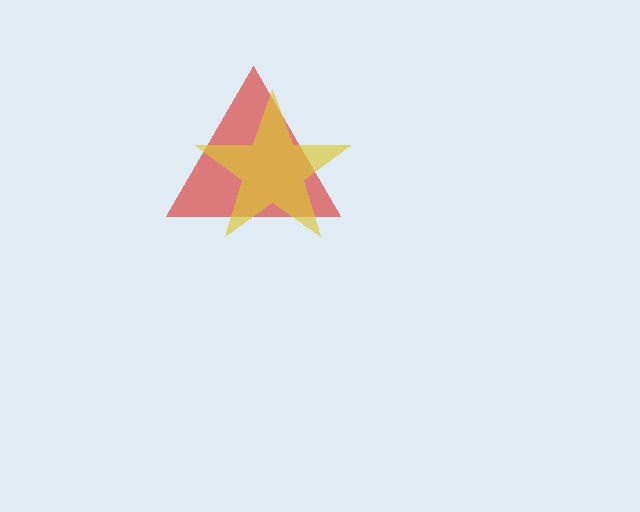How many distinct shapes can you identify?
There are 2 distinct shapes: a red triangle, a yellow star.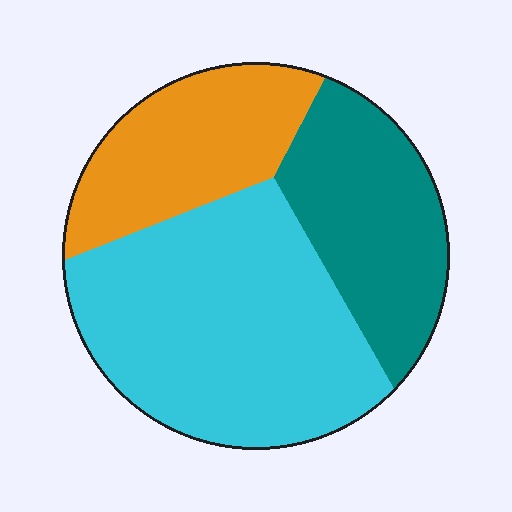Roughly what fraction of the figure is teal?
Teal covers about 25% of the figure.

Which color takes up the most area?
Cyan, at roughly 50%.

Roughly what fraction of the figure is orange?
Orange covers 24% of the figure.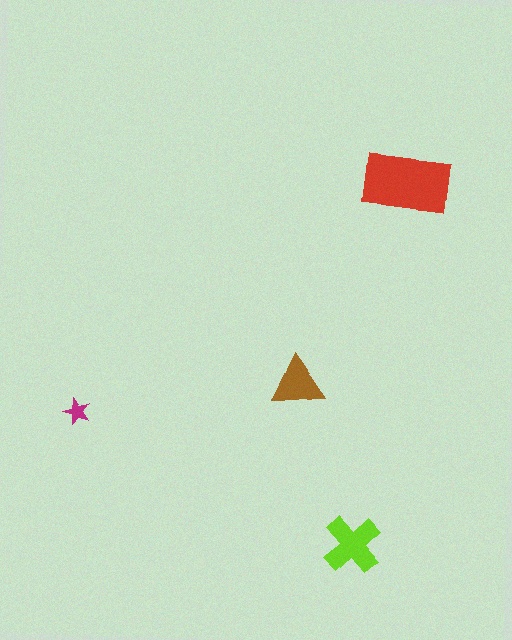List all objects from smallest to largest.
The magenta star, the brown triangle, the lime cross, the red rectangle.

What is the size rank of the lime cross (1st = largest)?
2nd.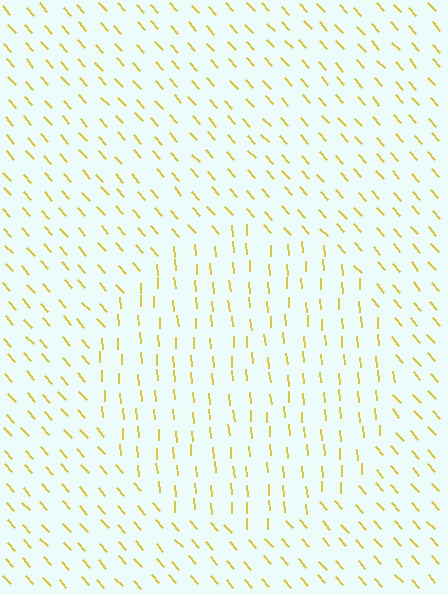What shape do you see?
I see a circle.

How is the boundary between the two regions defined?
The boundary is defined purely by a change in line orientation (approximately 37 degrees difference). All lines are the same color and thickness.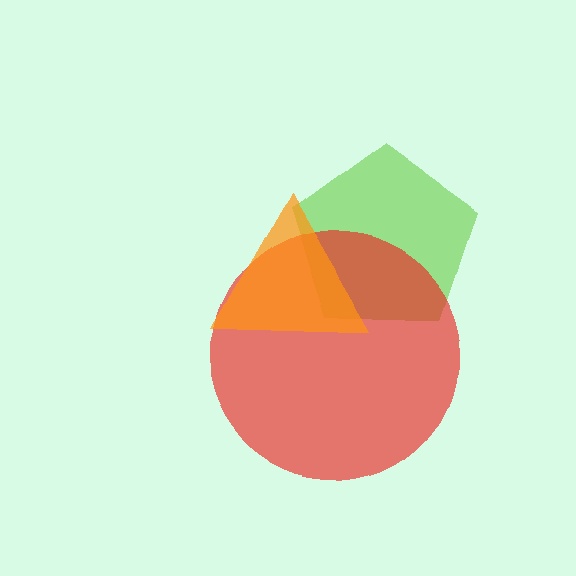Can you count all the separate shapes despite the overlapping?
Yes, there are 3 separate shapes.